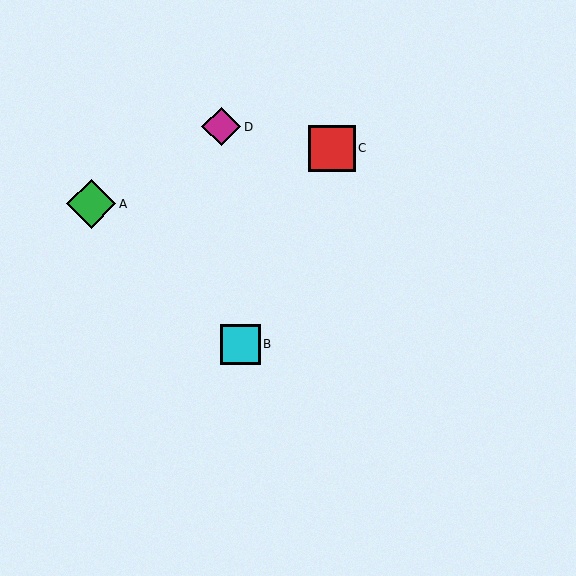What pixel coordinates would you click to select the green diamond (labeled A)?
Click at (91, 204) to select the green diamond A.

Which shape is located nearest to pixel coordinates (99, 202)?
The green diamond (labeled A) at (91, 204) is nearest to that location.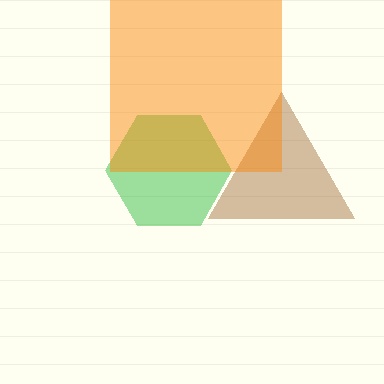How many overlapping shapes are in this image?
There are 3 overlapping shapes in the image.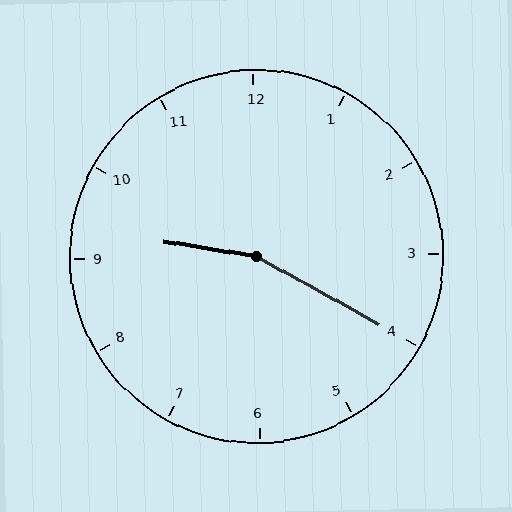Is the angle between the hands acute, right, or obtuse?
It is obtuse.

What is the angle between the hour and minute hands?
Approximately 160 degrees.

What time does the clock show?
9:20.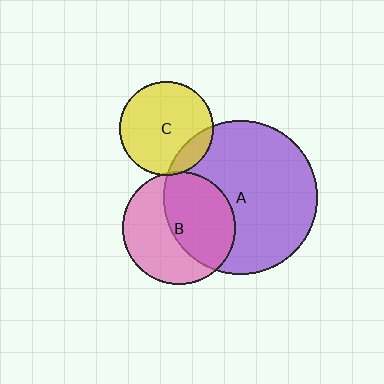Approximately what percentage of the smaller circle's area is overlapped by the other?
Approximately 5%.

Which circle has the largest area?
Circle A (purple).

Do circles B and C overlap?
Yes.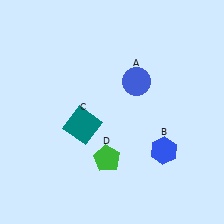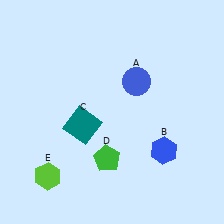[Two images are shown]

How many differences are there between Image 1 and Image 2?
There is 1 difference between the two images.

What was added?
A lime hexagon (E) was added in Image 2.